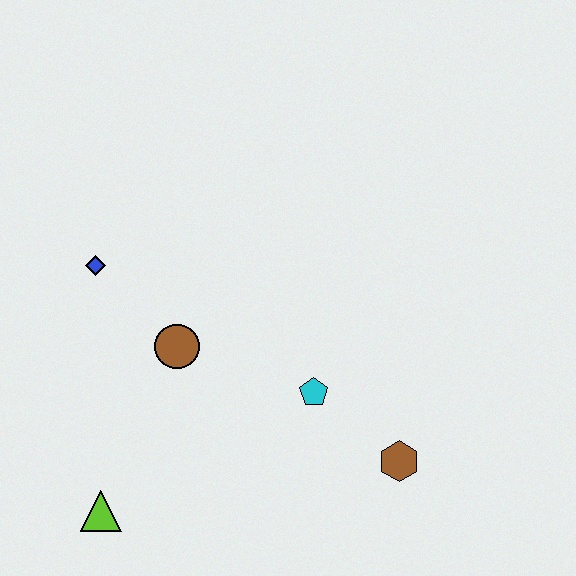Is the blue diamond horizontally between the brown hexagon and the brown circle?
No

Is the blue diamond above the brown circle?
Yes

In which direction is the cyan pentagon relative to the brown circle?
The cyan pentagon is to the right of the brown circle.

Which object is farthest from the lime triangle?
The brown hexagon is farthest from the lime triangle.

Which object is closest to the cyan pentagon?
The brown hexagon is closest to the cyan pentagon.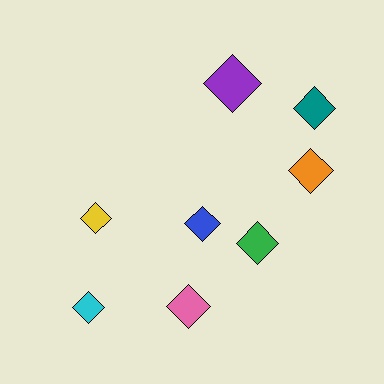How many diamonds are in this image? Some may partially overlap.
There are 8 diamonds.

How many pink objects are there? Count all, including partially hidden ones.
There is 1 pink object.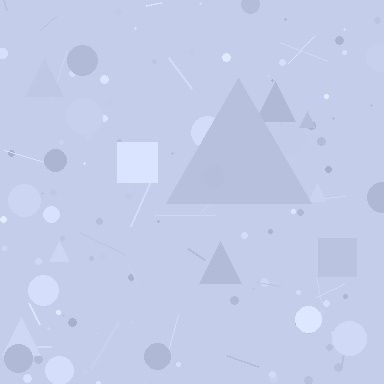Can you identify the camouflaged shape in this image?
The camouflaged shape is a triangle.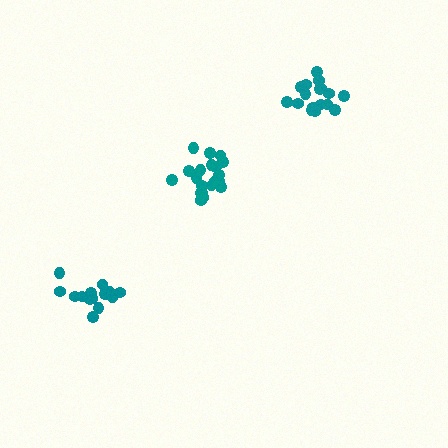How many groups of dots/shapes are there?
There are 3 groups.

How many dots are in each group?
Group 1: 18 dots, Group 2: 14 dots, Group 3: 20 dots (52 total).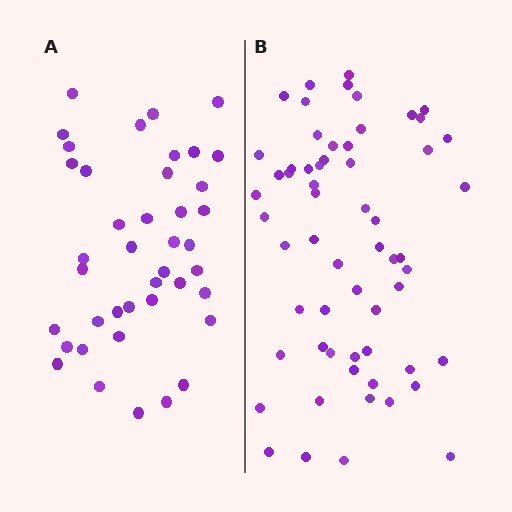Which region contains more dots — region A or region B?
Region B (the right region) has more dots.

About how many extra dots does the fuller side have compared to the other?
Region B has approximately 20 more dots than region A.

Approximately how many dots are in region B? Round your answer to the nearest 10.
About 60 dots.